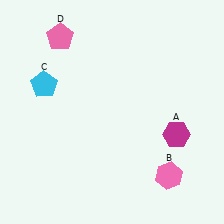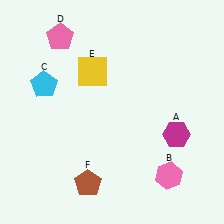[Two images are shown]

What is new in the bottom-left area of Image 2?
A brown pentagon (F) was added in the bottom-left area of Image 2.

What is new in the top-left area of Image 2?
A yellow square (E) was added in the top-left area of Image 2.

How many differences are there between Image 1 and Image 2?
There are 2 differences between the two images.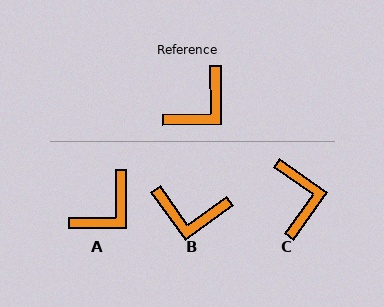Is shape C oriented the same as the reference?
No, it is off by about 54 degrees.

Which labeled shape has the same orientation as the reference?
A.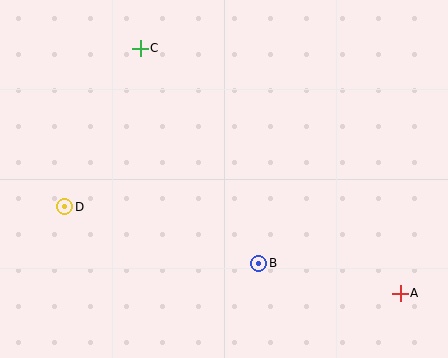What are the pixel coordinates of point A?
Point A is at (400, 293).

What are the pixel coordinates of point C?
Point C is at (140, 48).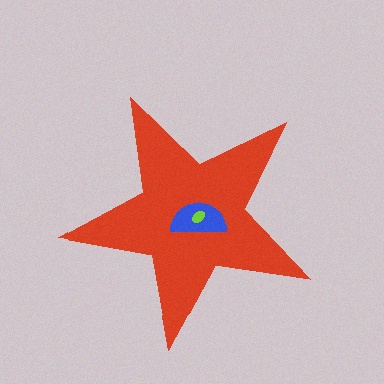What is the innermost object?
The lime ellipse.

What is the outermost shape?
The red star.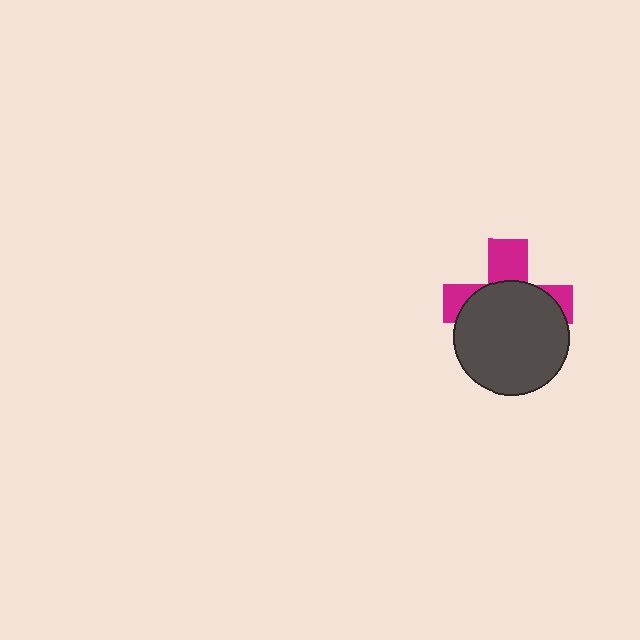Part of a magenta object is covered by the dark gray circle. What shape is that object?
It is a cross.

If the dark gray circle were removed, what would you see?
You would see the complete magenta cross.